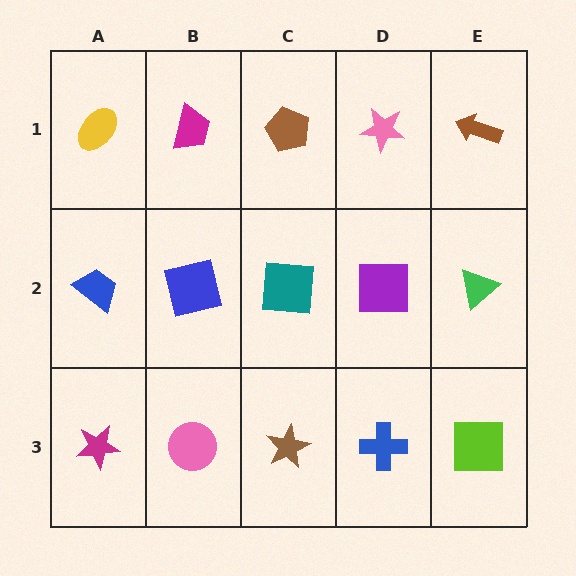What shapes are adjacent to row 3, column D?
A purple square (row 2, column D), a brown star (row 3, column C), a lime square (row 3, column E).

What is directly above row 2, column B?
A magenta trapezoid.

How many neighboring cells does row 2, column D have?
4.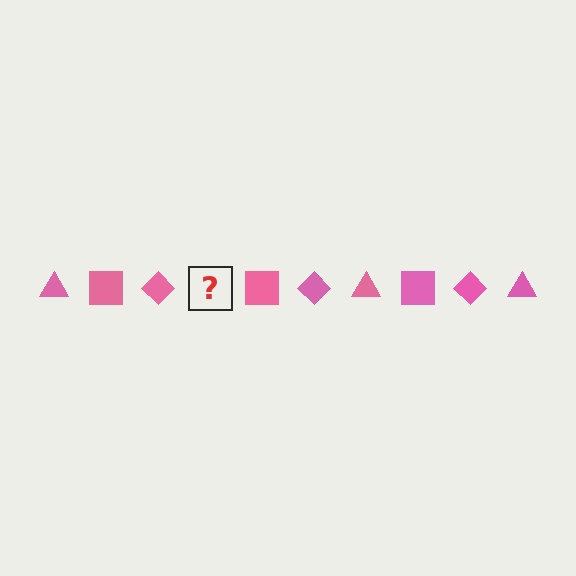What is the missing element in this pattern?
The missing element is a pink triangle.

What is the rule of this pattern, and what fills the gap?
The rule is that the pattern cycles through triangle, square, diamond shapes in pink. The gap should be filled with a pink triangle.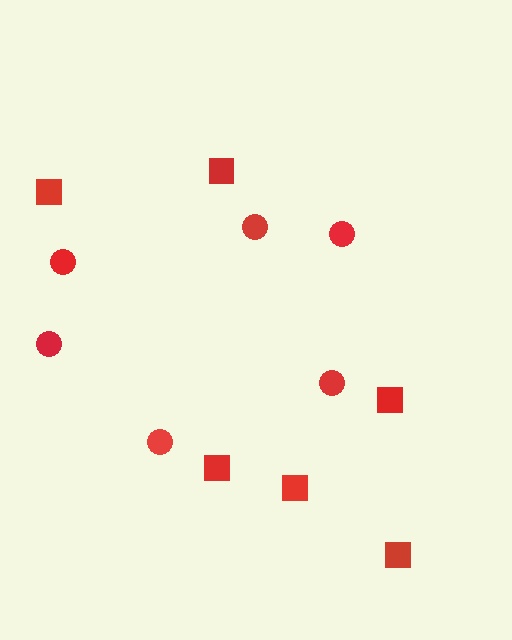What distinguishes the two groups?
There are 2 groups: one group of circles (6) and one group of squares (6).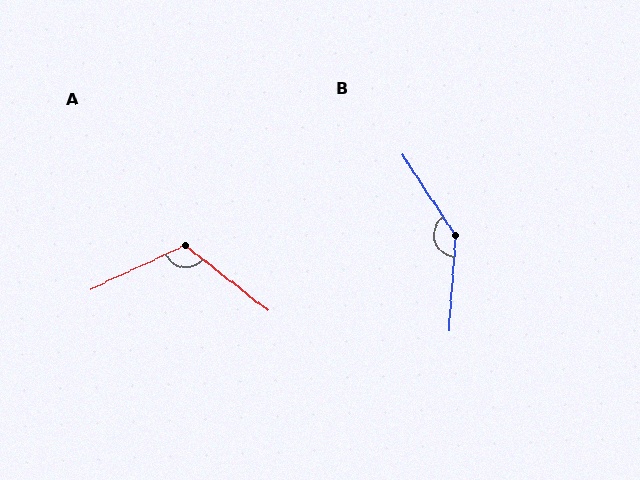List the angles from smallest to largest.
A (117°), B (143°).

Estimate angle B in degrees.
Approximately 143 degrees.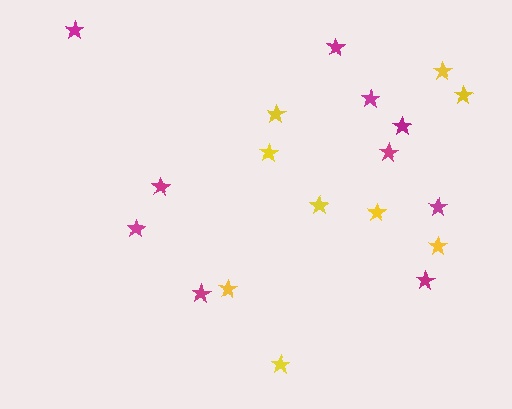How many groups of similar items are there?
There are 2 groups: one group of yellow stars (9) and one group of magenta stars (10).